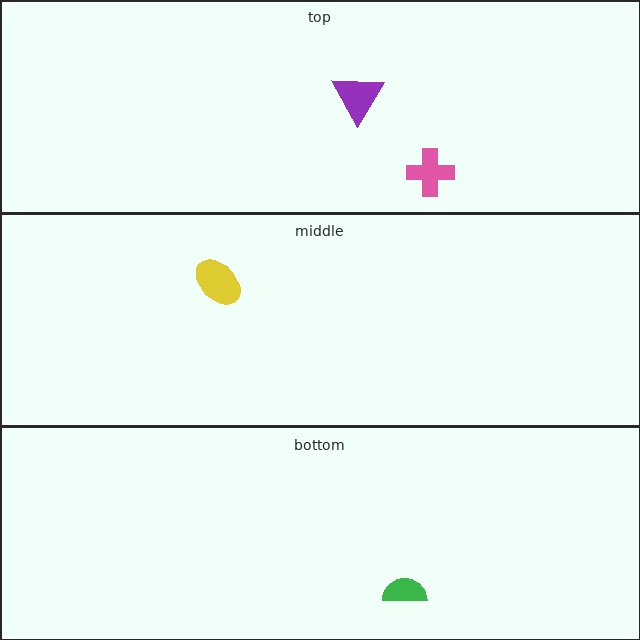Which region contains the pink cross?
The top region.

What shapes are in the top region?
The pink cross, the purple triangle.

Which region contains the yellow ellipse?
The middle region.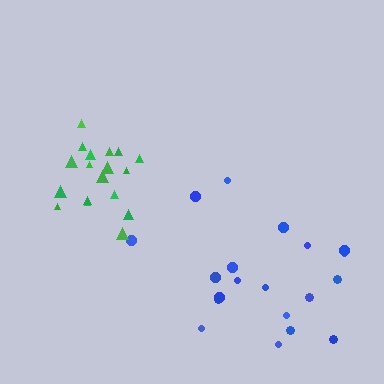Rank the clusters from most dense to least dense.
green, blue.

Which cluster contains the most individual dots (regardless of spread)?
Blue (20).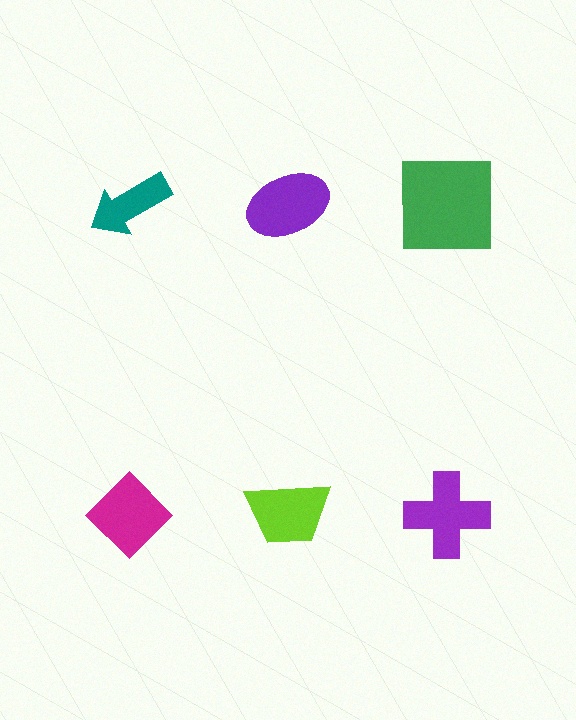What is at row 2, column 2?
A lime trapezoid.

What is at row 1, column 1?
A teal arrow.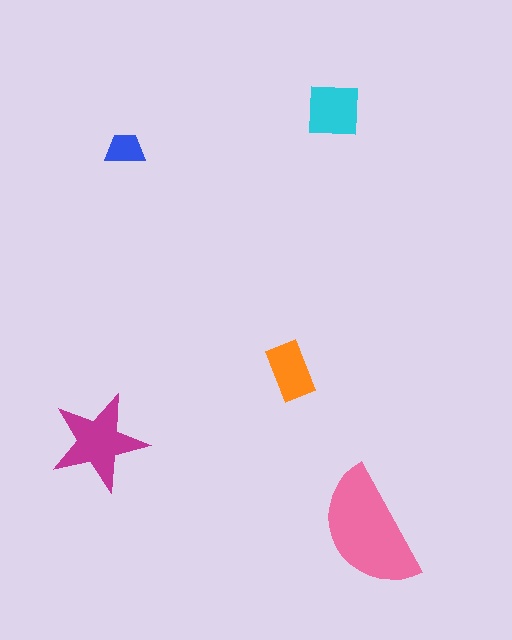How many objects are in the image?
There are 5 objects in the image.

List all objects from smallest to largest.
The blue trapezoid, the orange rectangle, the cyan square, the magenta star, the pink semicircle.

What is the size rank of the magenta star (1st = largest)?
2nd.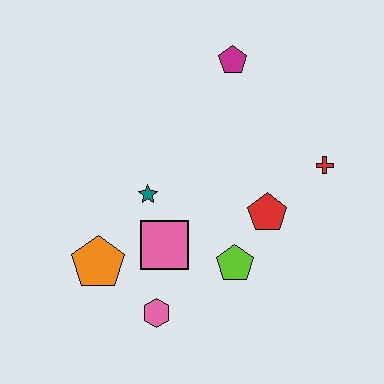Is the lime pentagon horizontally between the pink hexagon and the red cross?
Yes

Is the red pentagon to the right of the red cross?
No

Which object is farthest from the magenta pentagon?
The pink hexagon is farthest from the magenta pentagon.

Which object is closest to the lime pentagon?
The red pentagon is closest to the lime pentagon.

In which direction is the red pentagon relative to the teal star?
The red pentagon is to the right of the teal star.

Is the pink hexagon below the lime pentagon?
Yes